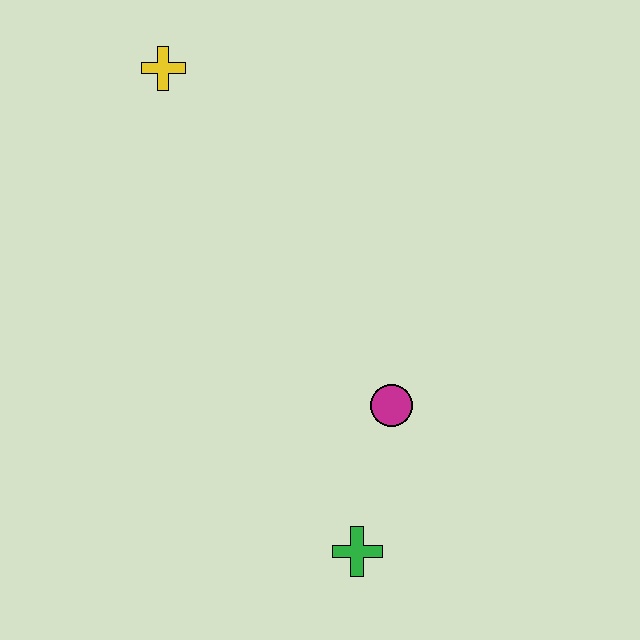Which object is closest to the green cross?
The magenta circle is closest to the green cross.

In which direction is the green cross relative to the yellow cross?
The green cross is below the yellow cross.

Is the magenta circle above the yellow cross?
No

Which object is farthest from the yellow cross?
The green cross is farthest from the yellow cross.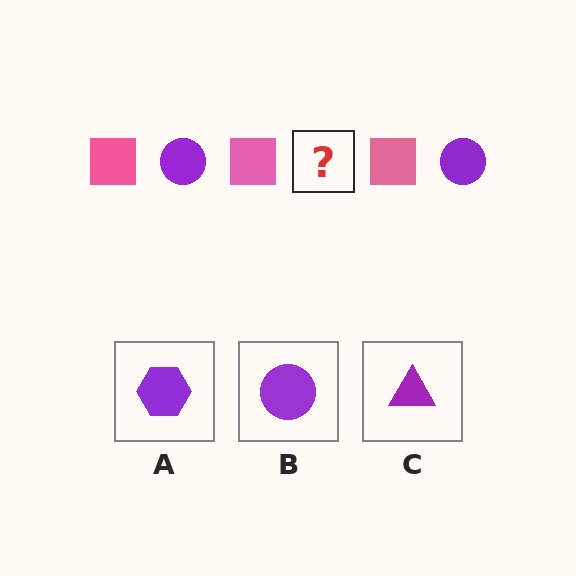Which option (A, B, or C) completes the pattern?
B.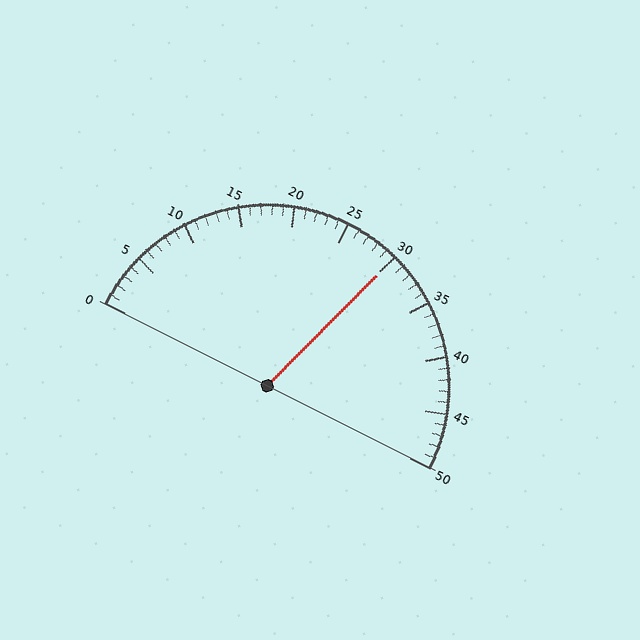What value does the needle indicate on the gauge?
The needle indicates approximately 30.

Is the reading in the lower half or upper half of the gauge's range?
The reading is in the upper half of the range (0 to 50).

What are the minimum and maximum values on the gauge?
The gauge ranges from 0 to 50.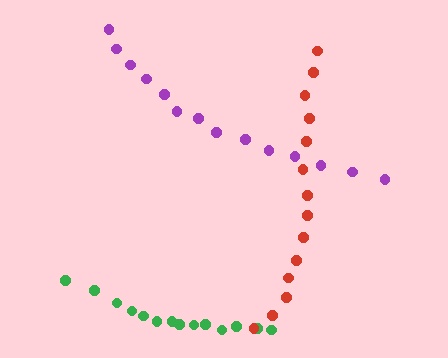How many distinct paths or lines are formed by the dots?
There are 3 distinct paths.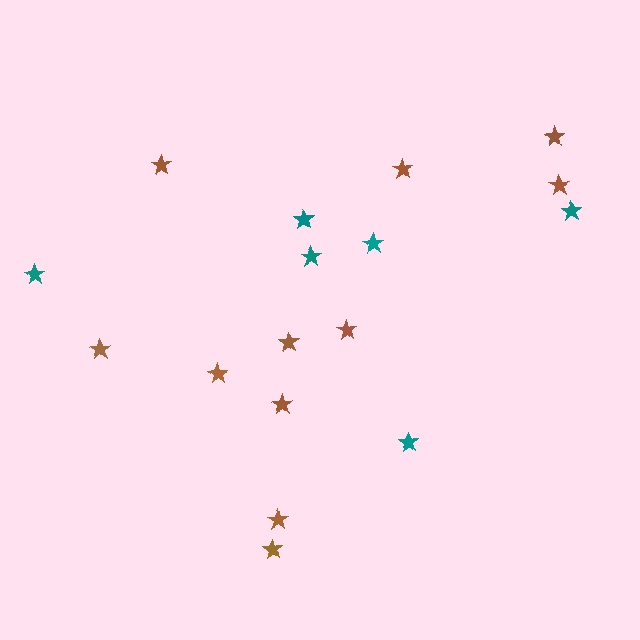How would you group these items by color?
There are 2 groups: one group of brown stars (11) and one group of teal stars (6).